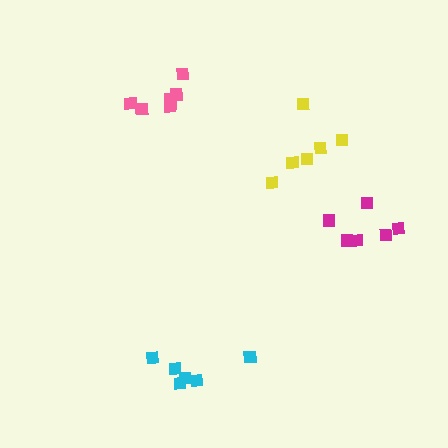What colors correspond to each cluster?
The clusters are colored: magenta, pink, cyan, yellow.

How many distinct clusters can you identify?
There are 4 distinct clusters.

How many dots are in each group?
Group 1: 6 dots, Group 2: 7 dots, Group 3: 6 dots, Group 4: 6 dots (25 total).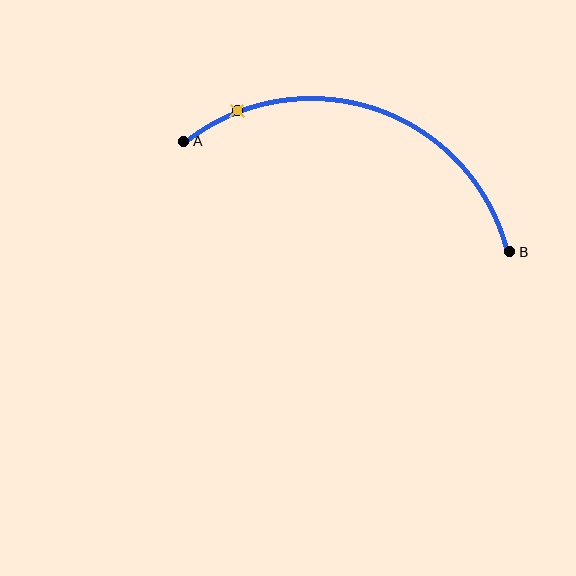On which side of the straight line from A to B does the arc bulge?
The arc bulges above the straight line connecting A and B.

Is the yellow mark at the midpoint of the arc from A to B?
No. The yellow mark lies on the arc but is closer to endpoint A. The arc midpoint would be at the point on the curve equidistant along the arc from both A and B.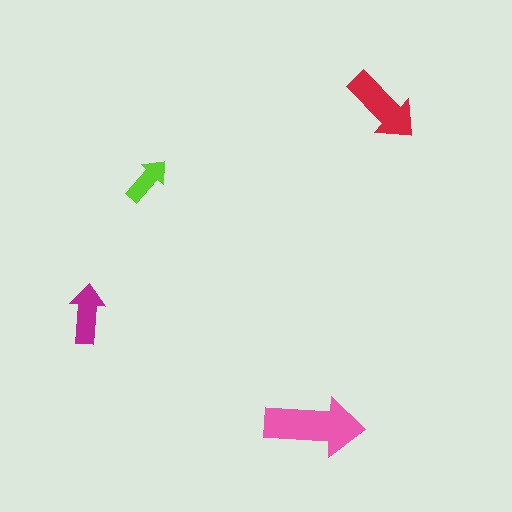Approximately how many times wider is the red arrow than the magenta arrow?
About 1.5 times wider.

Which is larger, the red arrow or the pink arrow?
The pink one.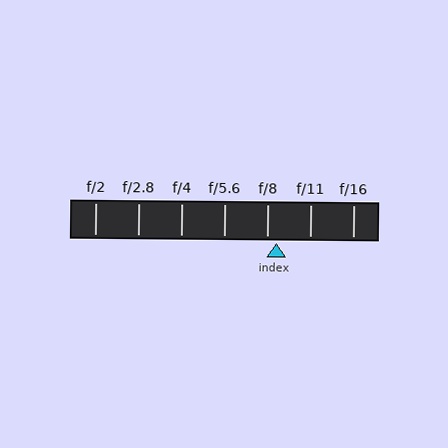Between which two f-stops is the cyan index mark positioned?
The index mark is between f/8 and f/11.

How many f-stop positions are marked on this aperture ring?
There are 7 f-stop positions marked.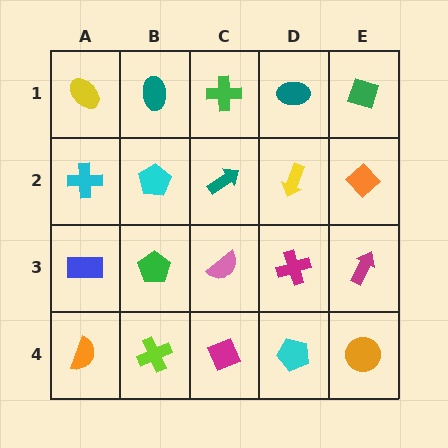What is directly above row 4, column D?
A magenta cross.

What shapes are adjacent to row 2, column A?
A yellow ellipse (row 1, column A), a blue rectangle (row 3, column A), a cyan pentagon (row 2, column B).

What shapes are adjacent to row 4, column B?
A green pentagon (row 3, column B), an orange semicircle (row 4, column A), a magenta diamond (row 4, column C).